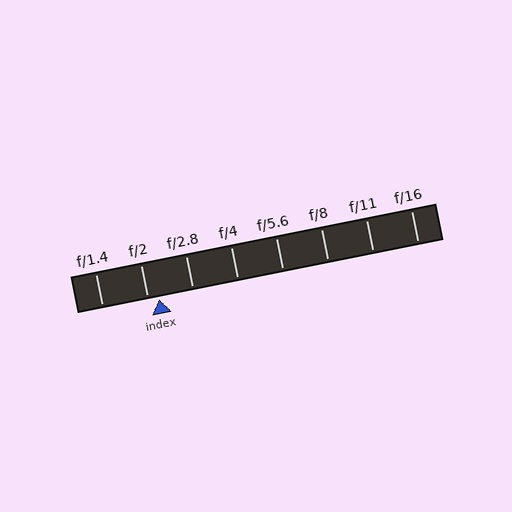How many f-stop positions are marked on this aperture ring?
There are 8 f-stop positions marked.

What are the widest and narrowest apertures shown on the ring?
The widest aperture shown is f/1.4 and the narrowest is f/16.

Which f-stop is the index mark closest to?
The index mark is closest to f/2.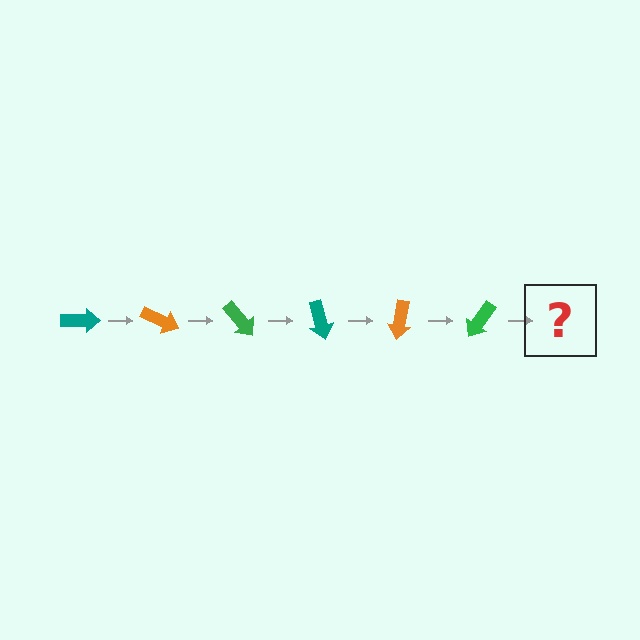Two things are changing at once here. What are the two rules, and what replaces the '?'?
The two rules are that it rotates 25 degrees each step and the color cycles through teal, orange, and green. The '?' should be a teal arrow, rotated 150 degrees from the start.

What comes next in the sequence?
The next element should be a teal arrow, rotated 150 degrees from the start.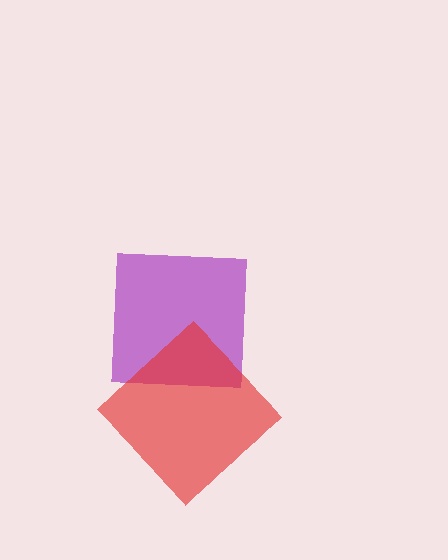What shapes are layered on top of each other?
The layered shapes are: a purple square, a red diamond.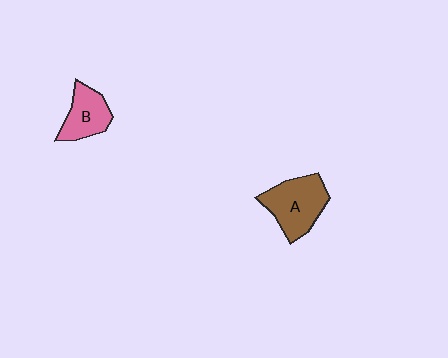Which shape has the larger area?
Shape A (brown).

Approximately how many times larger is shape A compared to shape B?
Approximately 1.4 times.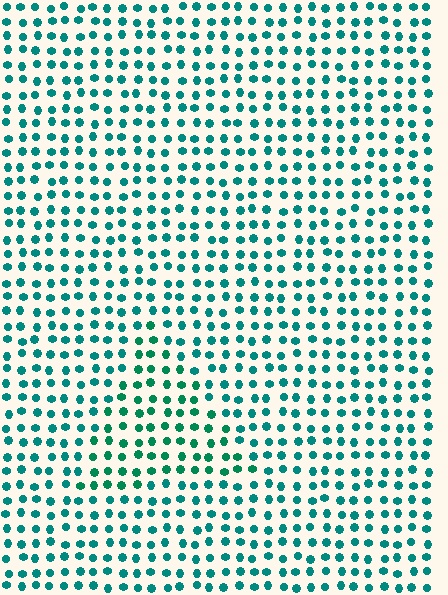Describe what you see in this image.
The image is filled with small teal elements in a uniform arrangement. A triangle-shaped region is visible where the elements are tinted to a slightly different hue, forming a subtle color boundary.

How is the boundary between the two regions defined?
The boundary is defined purely by a slight shift in hue (about 19 degrees). Spacing, size, and orientation are identical on both sides.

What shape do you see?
I see a triangle.